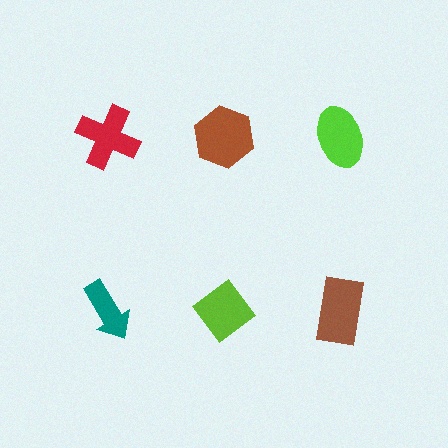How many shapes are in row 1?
3 shapes.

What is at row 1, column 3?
A lime ellipse.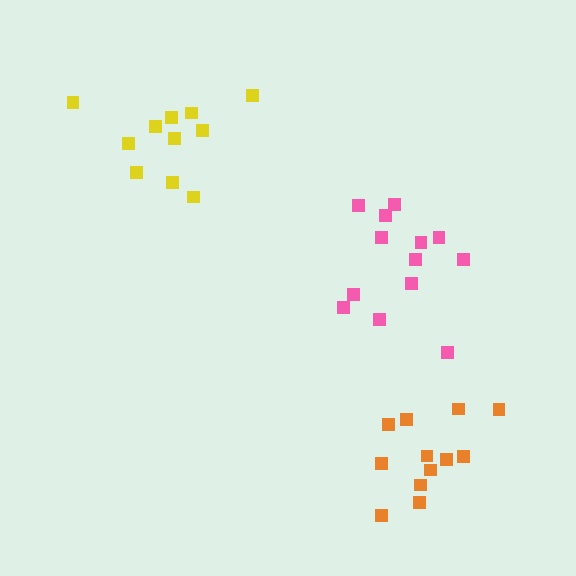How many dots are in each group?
Group 1: 13 dots, Group 2: 12 dots, Group 3: 11 dots (36 total).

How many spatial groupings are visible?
There are 3 spatial groupings.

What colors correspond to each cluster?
The clusters are colored: pink, orange, yellow.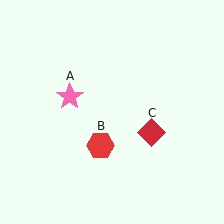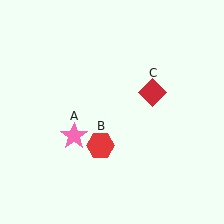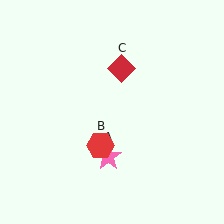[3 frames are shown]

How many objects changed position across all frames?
2 objects changed position: pink star (object A), red diamond (object C).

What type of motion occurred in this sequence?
The pink star (object A), red diamond (object C) rotated counterclockwise around the center of the scene.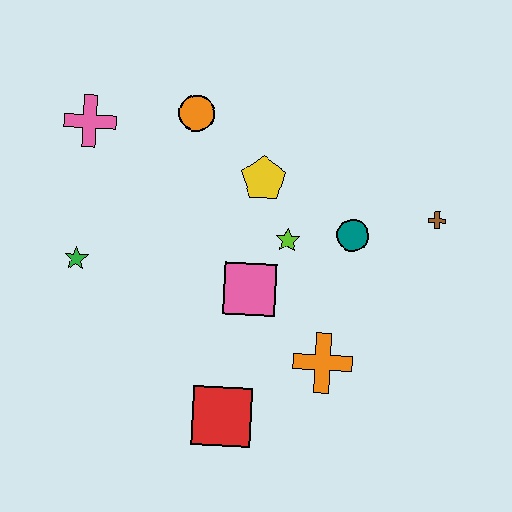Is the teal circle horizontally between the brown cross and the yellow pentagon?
Yes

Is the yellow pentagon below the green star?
No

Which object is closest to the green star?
The pink cross is closest to the green star.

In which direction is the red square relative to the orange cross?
The red square is to the left of the orange cross.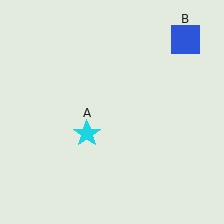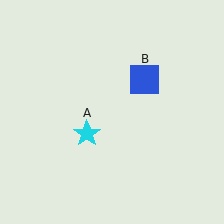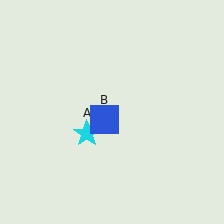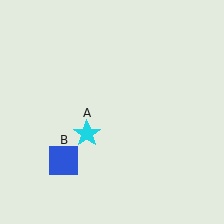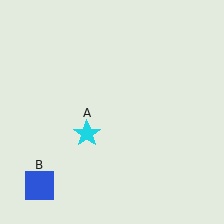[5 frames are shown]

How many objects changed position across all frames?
1 object changed position: blue square (object B).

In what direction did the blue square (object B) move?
The blue square (object B) moved down and to the left.